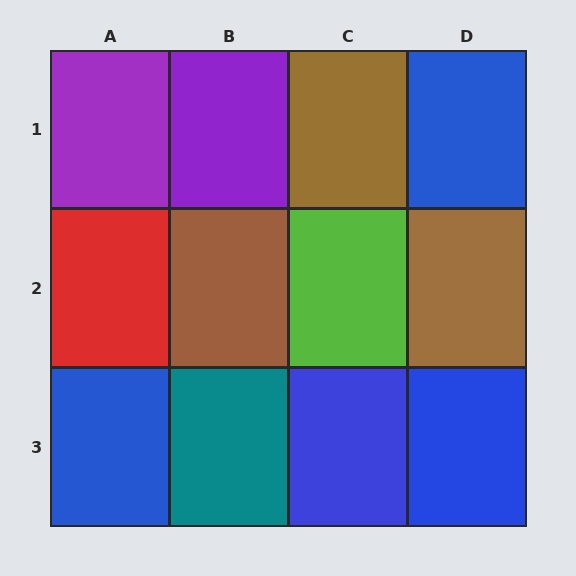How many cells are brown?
3 cells are brown.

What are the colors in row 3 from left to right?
Blue, teal, blue, blue.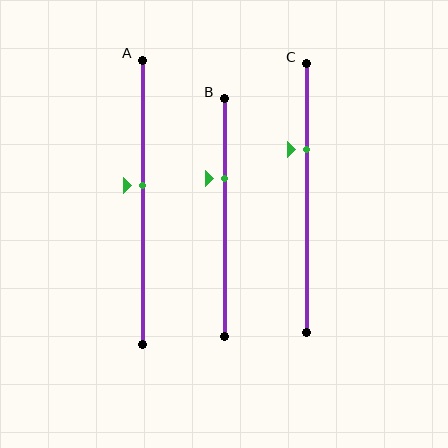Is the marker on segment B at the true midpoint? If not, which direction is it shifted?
No, the marker on segment B is shifted upward by about 17% of the segment length.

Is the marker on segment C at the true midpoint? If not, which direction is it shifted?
No, the marker on segment C is shifted upward by about 18% of the segment length.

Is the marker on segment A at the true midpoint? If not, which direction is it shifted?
No, the marker on segment A is shifted upward by about 6% of the segment length.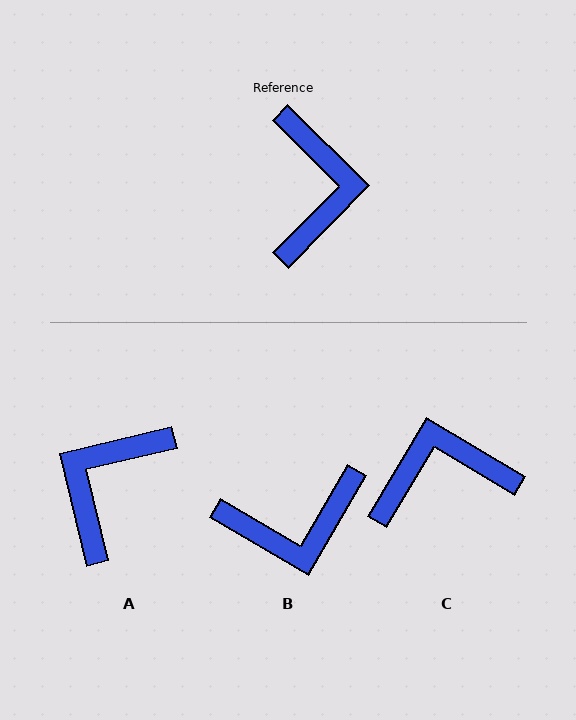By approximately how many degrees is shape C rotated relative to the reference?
Approximately 104 degrees counter-clockwise.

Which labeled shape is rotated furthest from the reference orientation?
A, about 148 degrees away.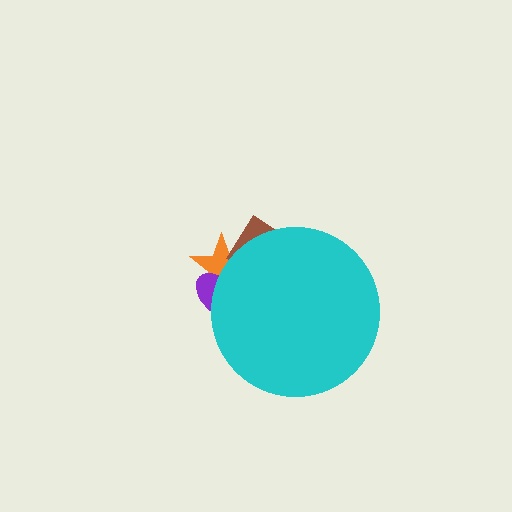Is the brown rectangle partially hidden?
Yes, the brown rectangle is partially hidden behind the cyan circle.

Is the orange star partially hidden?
Yes, the orange star is partially hidden behind the cyan circle.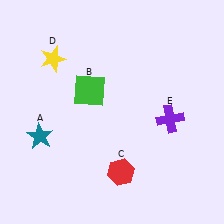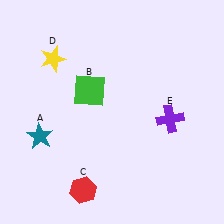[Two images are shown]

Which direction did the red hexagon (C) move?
The red hexagon (C) moved left.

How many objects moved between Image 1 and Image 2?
1 object moved between the two images.